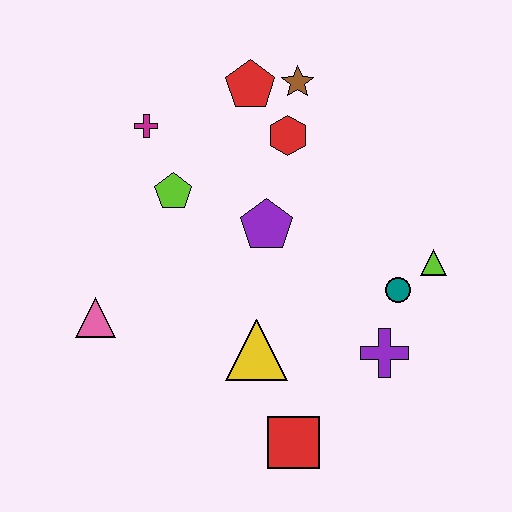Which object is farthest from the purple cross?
The magenta cross is farthest from the purple cross.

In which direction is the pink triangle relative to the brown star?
The pink triangle is below the brown star.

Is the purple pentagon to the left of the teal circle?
Yes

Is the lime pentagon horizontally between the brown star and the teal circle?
No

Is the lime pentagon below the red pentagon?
Yes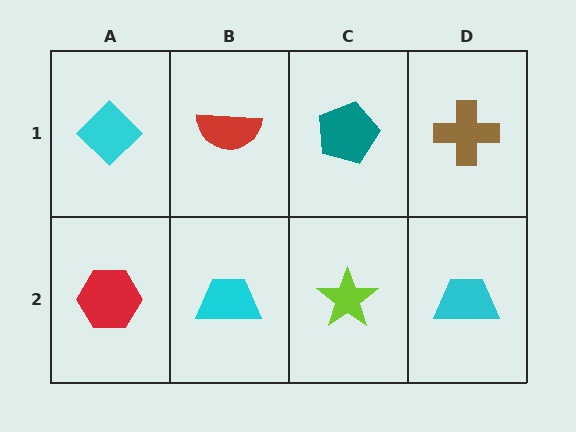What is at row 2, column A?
A red hexagon.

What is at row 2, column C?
A lime star.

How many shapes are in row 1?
4 shapes.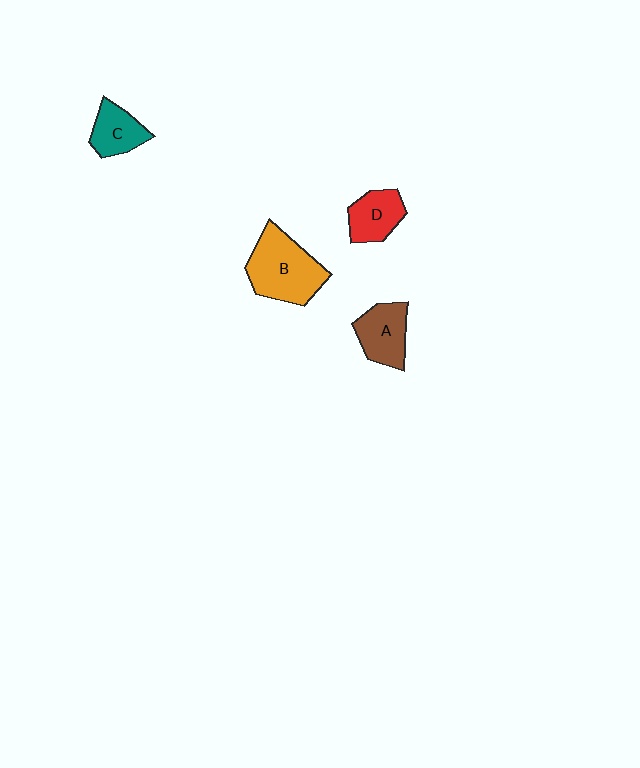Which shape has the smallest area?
Shape C (teal).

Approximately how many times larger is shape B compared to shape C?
Approximately 1.9 times.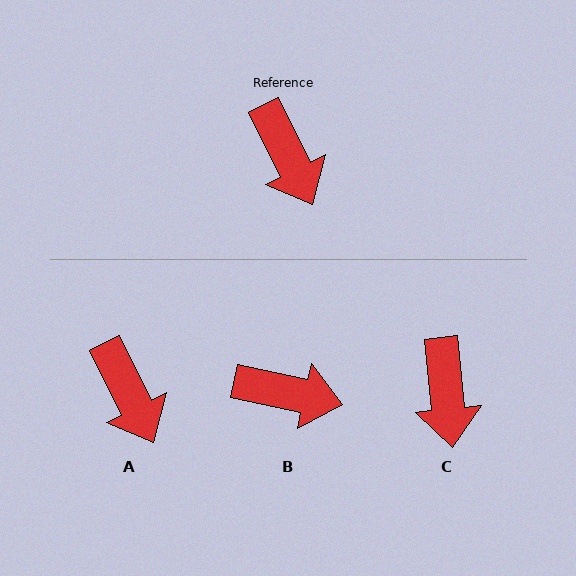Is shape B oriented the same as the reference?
No, it is off by about 51 degrees.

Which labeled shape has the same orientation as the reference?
A.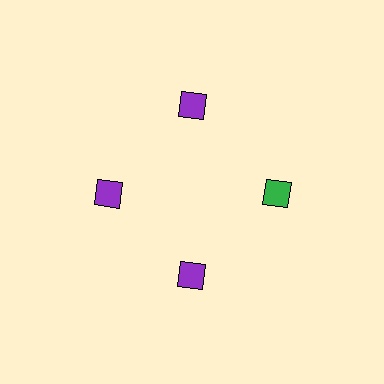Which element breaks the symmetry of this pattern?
The green diamond at roughly the 3 o'clock position breaks the symmetry. All other shapes are purple diamonds.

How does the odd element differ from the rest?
It has a different color: green instead of purple.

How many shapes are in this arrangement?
There are 4 shapes arranged in a ring pattern.